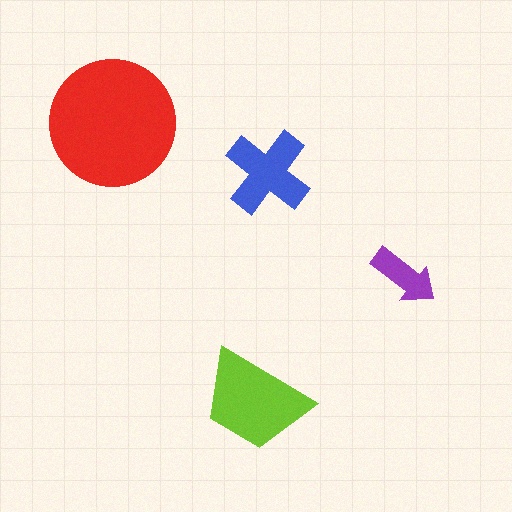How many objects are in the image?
There are 4 objects in the image.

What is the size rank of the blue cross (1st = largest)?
3rd.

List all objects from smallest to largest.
The purple arrow, the blue cross, the lime trapezoid, the red circle.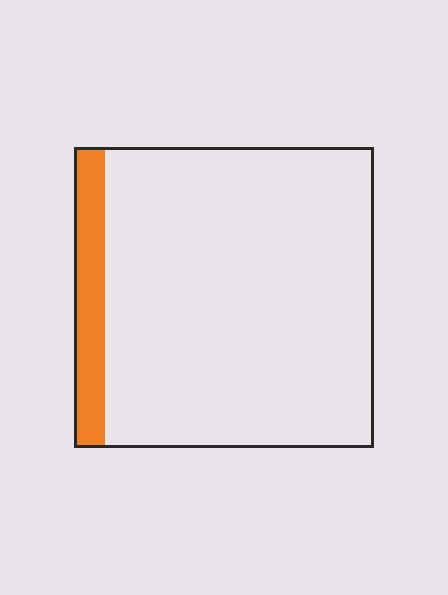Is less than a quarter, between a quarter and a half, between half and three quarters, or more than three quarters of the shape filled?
Less than a quarter.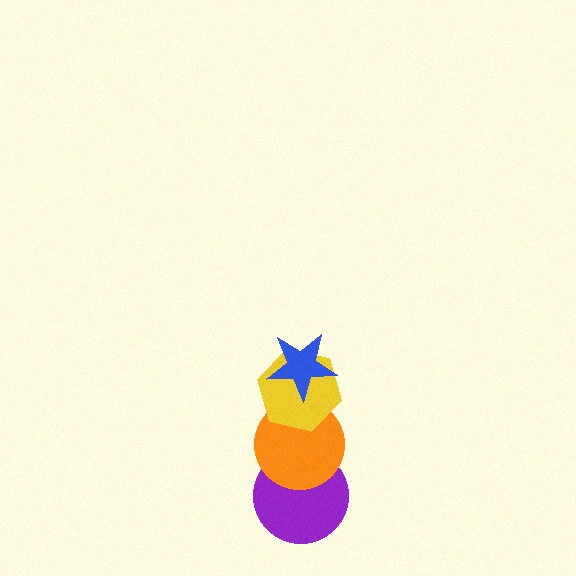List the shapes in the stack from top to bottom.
From top to bottom: the blue star, the yellow hexagon, the orange circle, the purple circle.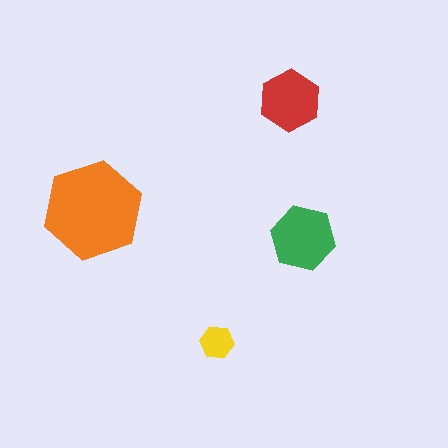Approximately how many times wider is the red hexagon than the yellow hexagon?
About 2 times wider.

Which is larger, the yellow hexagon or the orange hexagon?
The orange one.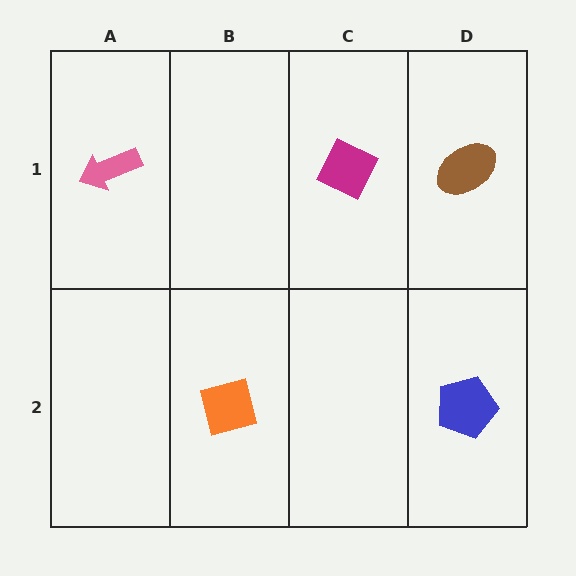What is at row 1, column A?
A pink arrow.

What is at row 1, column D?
A brown ellipse.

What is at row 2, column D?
A blue pentagon.